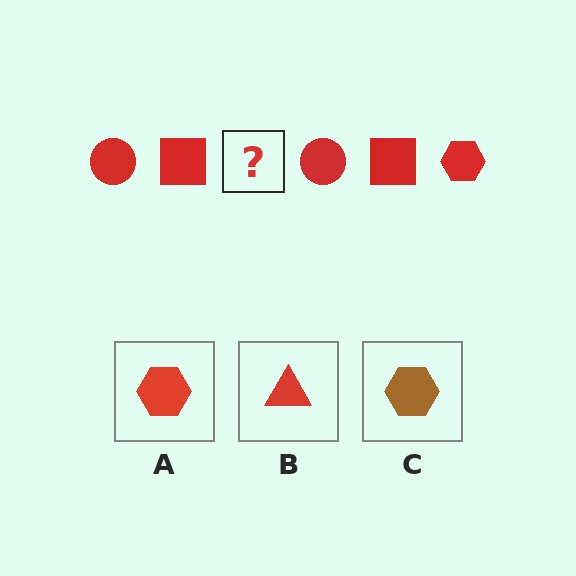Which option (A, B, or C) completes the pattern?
A.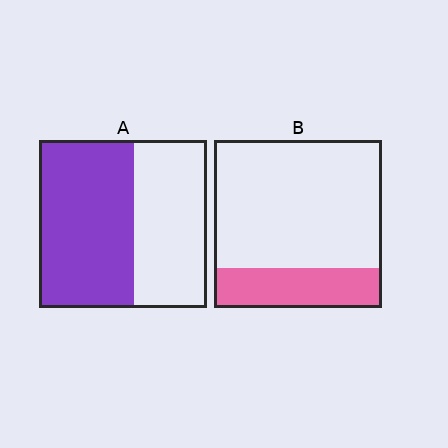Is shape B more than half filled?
No.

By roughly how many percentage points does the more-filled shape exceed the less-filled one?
By roughly 35 percentage points (A over B).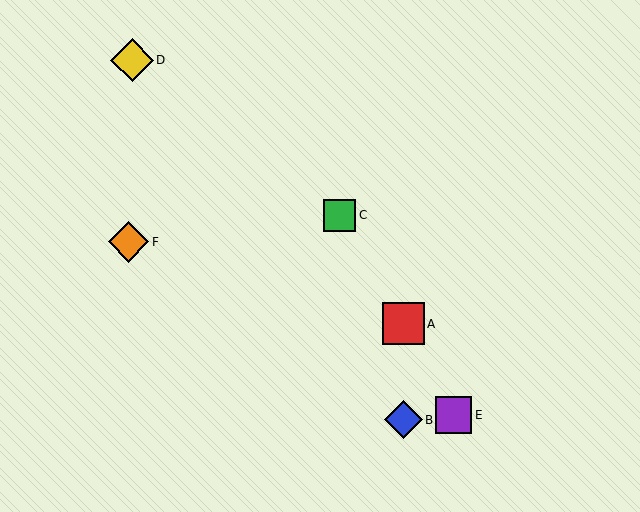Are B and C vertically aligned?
No, B is at x≈404 and C is at x≈340.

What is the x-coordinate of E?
Object E is at x≈453.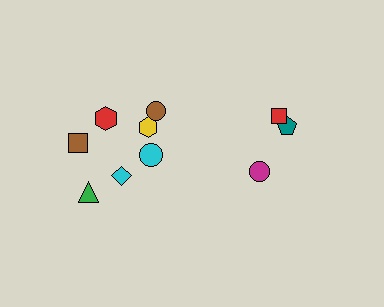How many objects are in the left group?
There are 7 objects.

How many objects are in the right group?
There are 3 objects.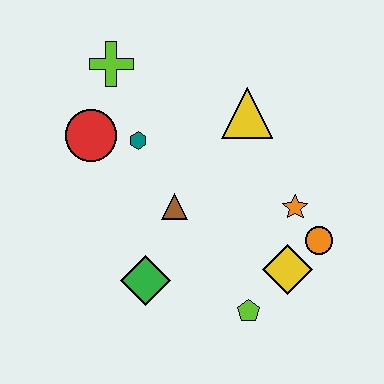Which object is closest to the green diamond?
The brown triangle is closest to the green diamond.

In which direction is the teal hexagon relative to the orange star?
The teal hexagon is to the left of the orange star.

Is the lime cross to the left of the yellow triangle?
Yes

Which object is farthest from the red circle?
The orange circle is farthest from the red circle.